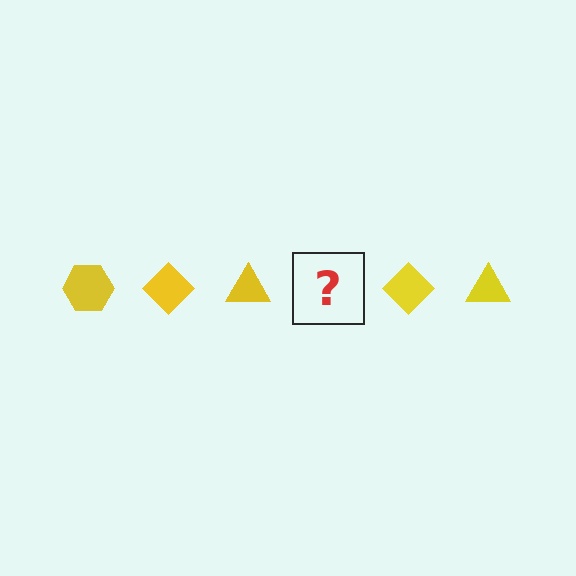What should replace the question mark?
The question mark should be replaced with a yellow hexagon.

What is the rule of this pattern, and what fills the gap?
The rule is that the pattern cycles through hexagon, diamond, triangle shapes in yellow. The gap should be filled with a yellow hexagon.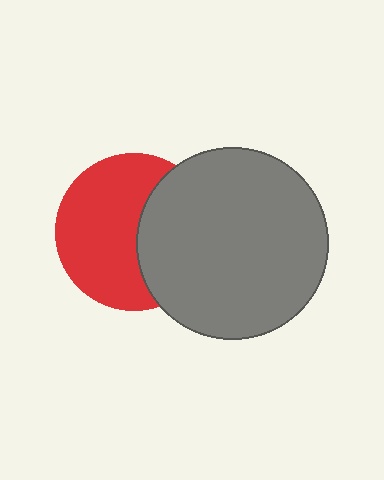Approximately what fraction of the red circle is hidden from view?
Roughly 39% of the red circle is hidden behind the gray circle.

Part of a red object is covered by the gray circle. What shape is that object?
It is a circle.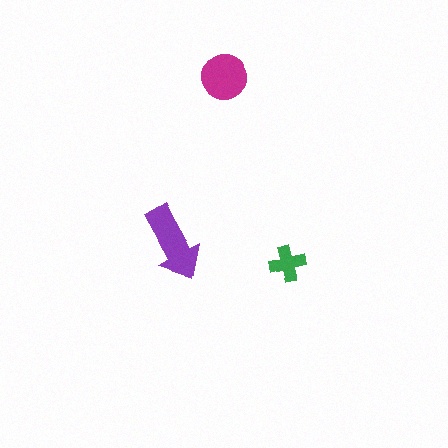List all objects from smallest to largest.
The green cross, the magenta circle, the purple arrow.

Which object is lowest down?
The green cross is bottommost.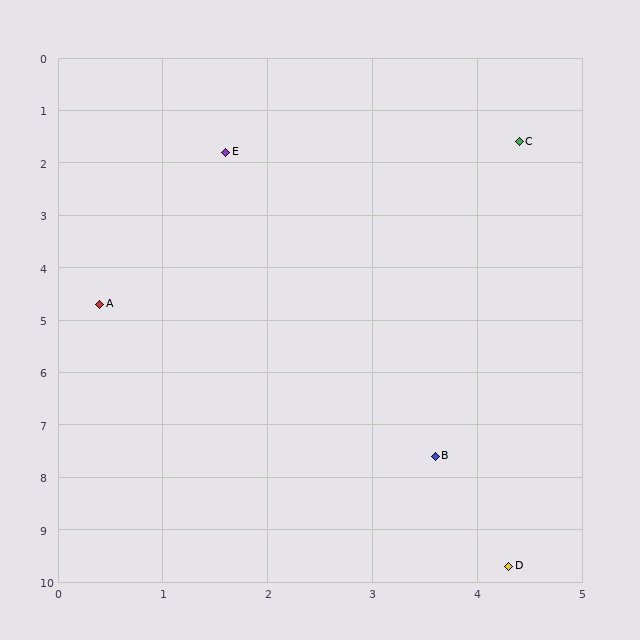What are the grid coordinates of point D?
Point D is at approximately (4.3, 9.7).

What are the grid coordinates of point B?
Point B is at approximately (3.6, 7.6).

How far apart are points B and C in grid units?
Points B and C are about 6.1 grid units apart.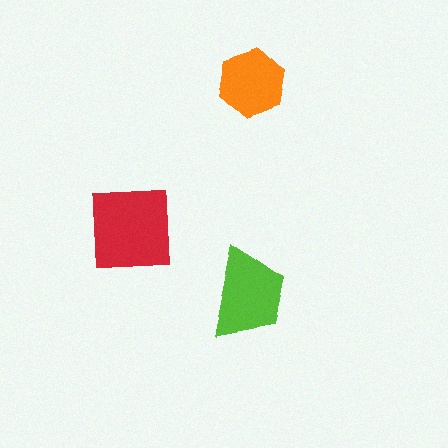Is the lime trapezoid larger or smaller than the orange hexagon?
Larger.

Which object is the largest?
The red square.